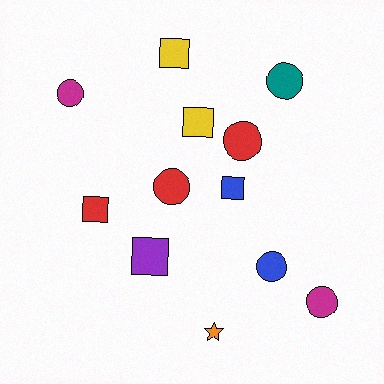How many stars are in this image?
There is 1 star.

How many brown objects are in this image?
There are no brown objects.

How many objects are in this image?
There are 12 objects.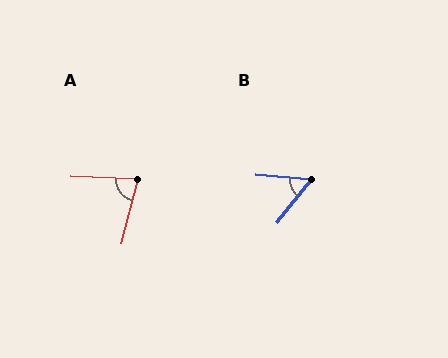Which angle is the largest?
A, at approximately 79 degrees.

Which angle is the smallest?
B, at approximately 57 degrees.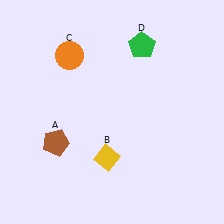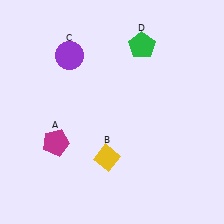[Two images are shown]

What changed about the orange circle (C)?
In Image 1, C is orange. In Image 2, it changed to purple.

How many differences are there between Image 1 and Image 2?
There are 2 differences between the two images.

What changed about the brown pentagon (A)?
In Image 1, A is brown. In Image 2, it changed to magenta.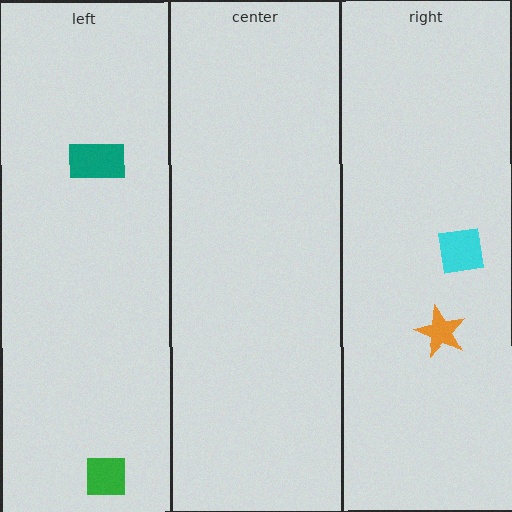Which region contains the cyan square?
The right region.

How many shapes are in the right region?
2.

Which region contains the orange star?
The right region.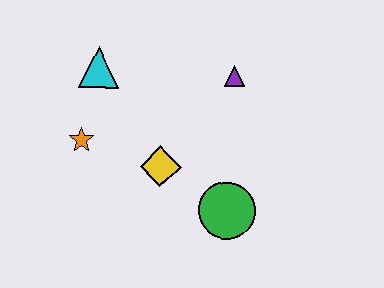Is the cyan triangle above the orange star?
Yes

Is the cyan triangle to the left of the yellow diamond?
Yes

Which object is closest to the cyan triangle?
The orange star is closest to the cyan triangle.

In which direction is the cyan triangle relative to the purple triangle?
The cyan triangle is to the left of the purple triangle.